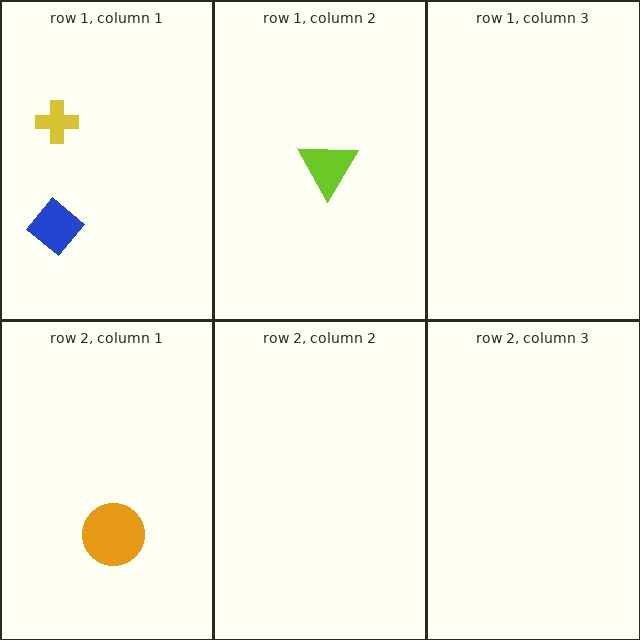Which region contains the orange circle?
The row 2, column 1 region.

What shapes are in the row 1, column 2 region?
The lime triangle.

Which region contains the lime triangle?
The row 1, column 2 region.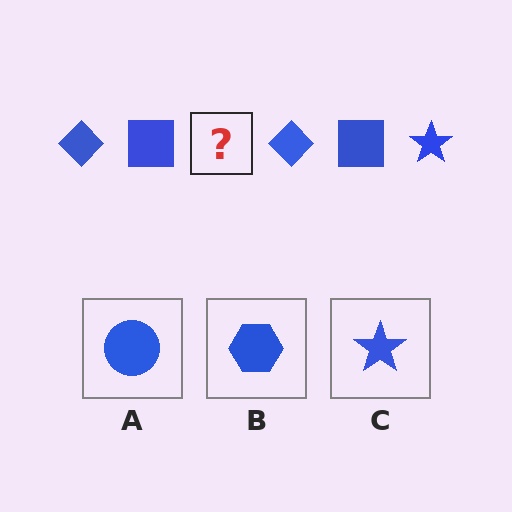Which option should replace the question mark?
Option C.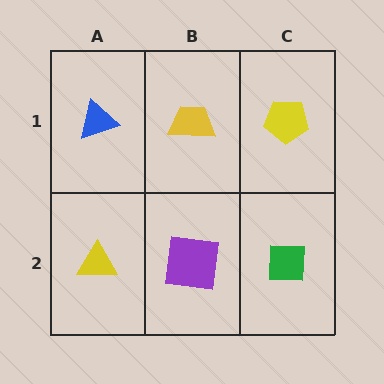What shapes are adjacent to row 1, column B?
A purple square (row 2, column B), a blue triangle (row 1, column A), a yellow pentagon (row 1, column C).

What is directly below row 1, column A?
A yellow triangle.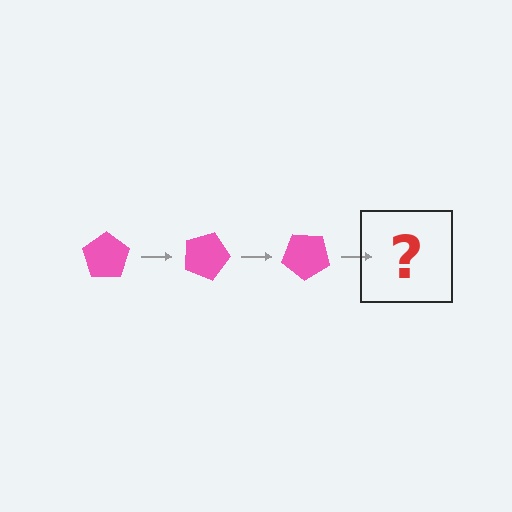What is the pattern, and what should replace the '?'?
The pattern is that the pentagon rotates 20 degrees each step. The '?' should be a pink pentagon rotated 60 degrees.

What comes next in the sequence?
The next element should be a pink pentagon rotated 60 degrees.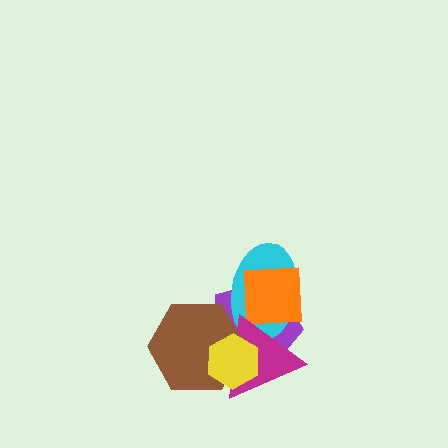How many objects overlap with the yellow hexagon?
3 objects overlap with the yellow hexagon.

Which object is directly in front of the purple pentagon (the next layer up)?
The cyan ellipse is directly in front of the purple pentagon.